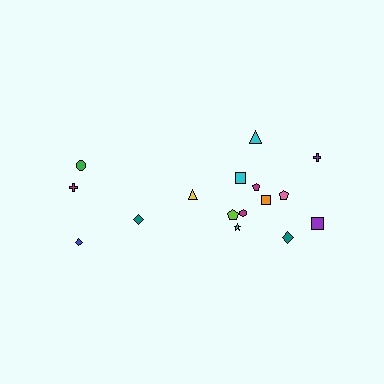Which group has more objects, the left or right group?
The right group.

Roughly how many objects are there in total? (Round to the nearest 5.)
Roughly 15 objects in total.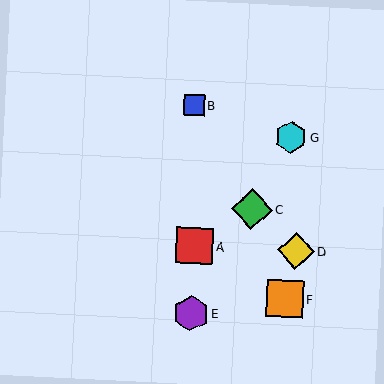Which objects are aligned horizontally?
Objects A, D are aligned horizontally.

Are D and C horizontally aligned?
No, D is at y≈251 and C is at y≈209.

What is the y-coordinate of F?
Object F is at y≈298.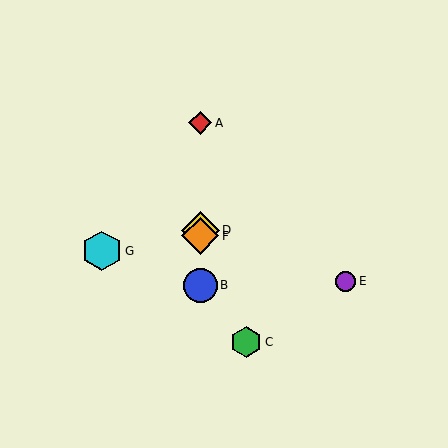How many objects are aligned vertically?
4 objects (A, B, D, F) are aligned vertically.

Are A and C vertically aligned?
No, A is at x≈200 and C is at x≈246.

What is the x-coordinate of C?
Object C is at x≈246.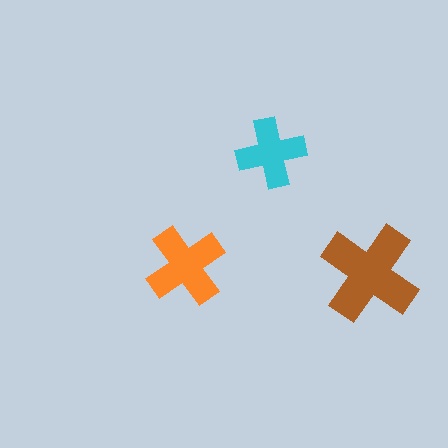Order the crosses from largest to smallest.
the brown one, the orange one, the cyan one.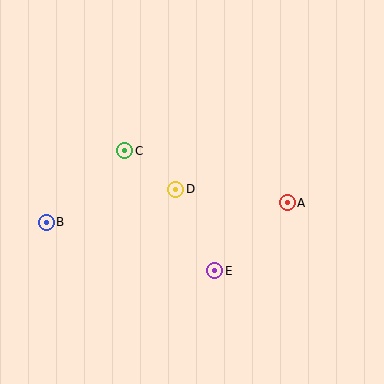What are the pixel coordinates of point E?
Point E is at (215, 271).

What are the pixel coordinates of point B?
Point B is at (46, 222).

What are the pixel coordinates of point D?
Point D is at (176, 189).